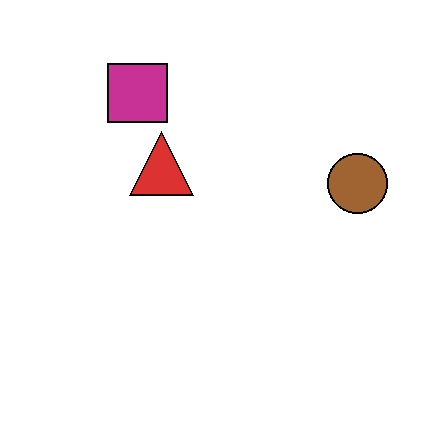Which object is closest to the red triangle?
The magenta square is closest to the red triangle.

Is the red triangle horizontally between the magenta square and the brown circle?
Yes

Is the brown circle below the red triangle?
Yes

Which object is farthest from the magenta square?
The brown circle is farthest from the magenta square.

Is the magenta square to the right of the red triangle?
No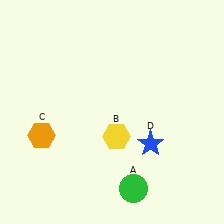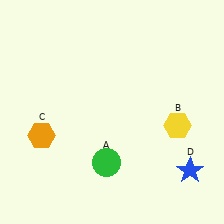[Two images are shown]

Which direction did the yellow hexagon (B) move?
The yellow hexagon (B) moved right.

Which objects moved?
The objects that moved are: the green circle (A), the yellow hexagon (B), the blue star (D).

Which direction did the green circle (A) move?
The green circle (A) moved left.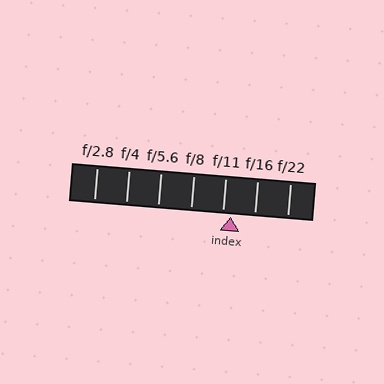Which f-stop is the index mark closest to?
The index mark is closest to f/11.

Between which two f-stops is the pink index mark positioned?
The index mark is between f/11 and f/16.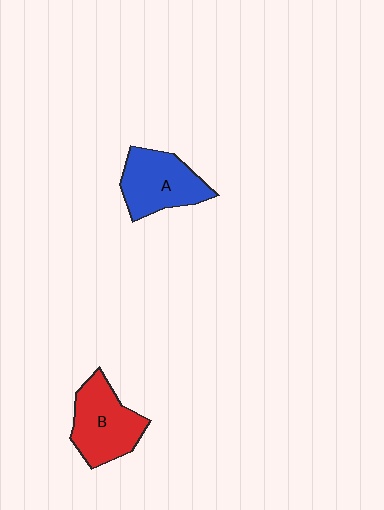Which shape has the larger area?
Shape B (red).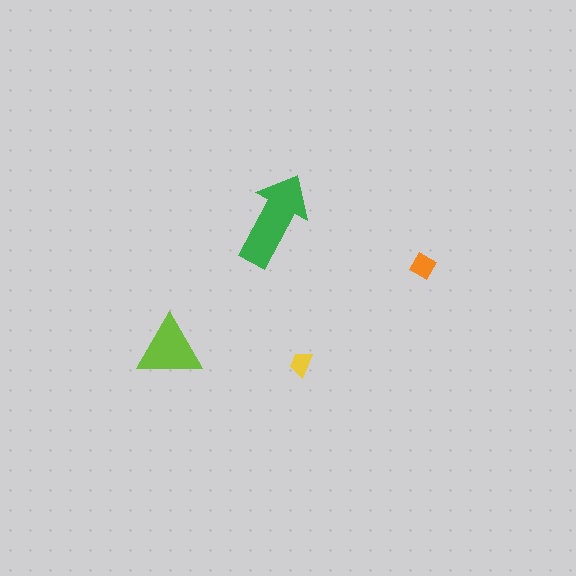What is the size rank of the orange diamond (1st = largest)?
3rd.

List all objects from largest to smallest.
The green arrow, the lime triangle, the orange diamond, the yellow trapezoid.